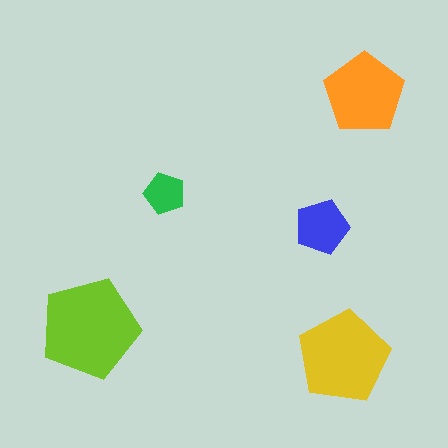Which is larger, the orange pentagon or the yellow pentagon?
The yellow one.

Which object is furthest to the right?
The orange pentagon is rightmost.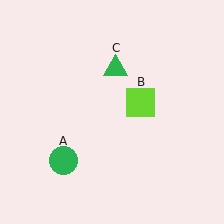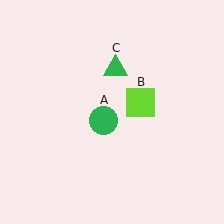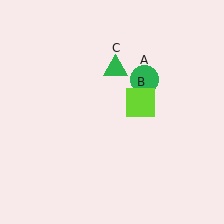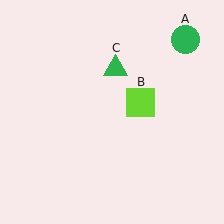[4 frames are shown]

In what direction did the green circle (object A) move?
The green circle (object A) moved up and to the right.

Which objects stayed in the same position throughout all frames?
Lime square (object B) and green triangle (object C) remained stationary.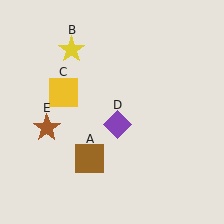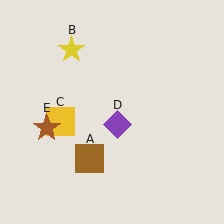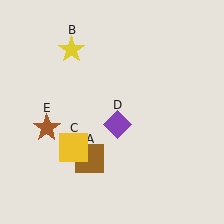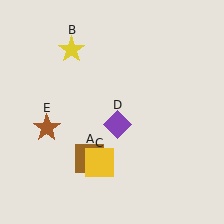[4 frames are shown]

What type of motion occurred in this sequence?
The yellow square (object C) rotated counterclockwise around the center of the scene.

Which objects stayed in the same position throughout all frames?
Brown square (object A) and yellow star (object B) and purple diamond (object D) and brown star (object E) remained stationary.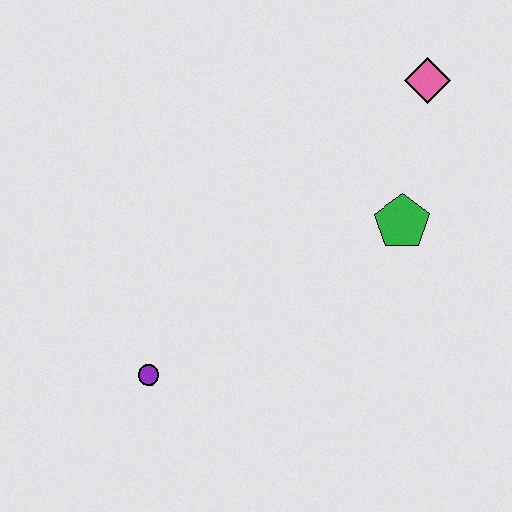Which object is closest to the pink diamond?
The green pentagon is closest to the pink diamond.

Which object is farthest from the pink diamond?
The purple circle is farthest from the pink diamond.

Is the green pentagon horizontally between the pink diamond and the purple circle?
Yes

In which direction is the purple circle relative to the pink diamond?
The purple circle is below the pink diamond.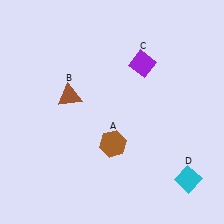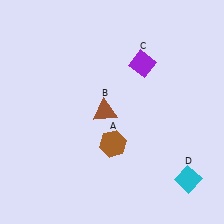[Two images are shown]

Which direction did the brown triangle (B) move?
The brown triangle (B) moved right.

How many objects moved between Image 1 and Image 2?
1 object moved between the two images.